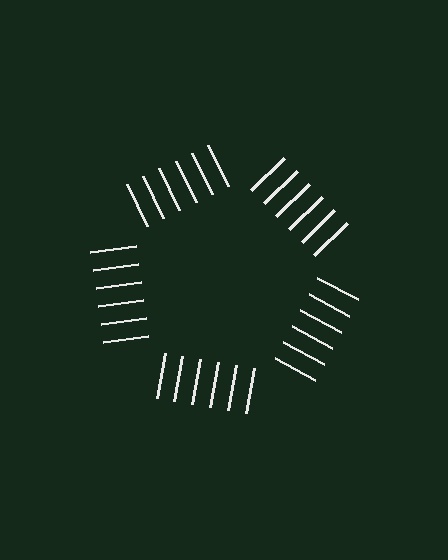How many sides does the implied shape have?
5 sides — the line-ends trace a pentagon.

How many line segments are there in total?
30 — 6 along each of the 5 edges.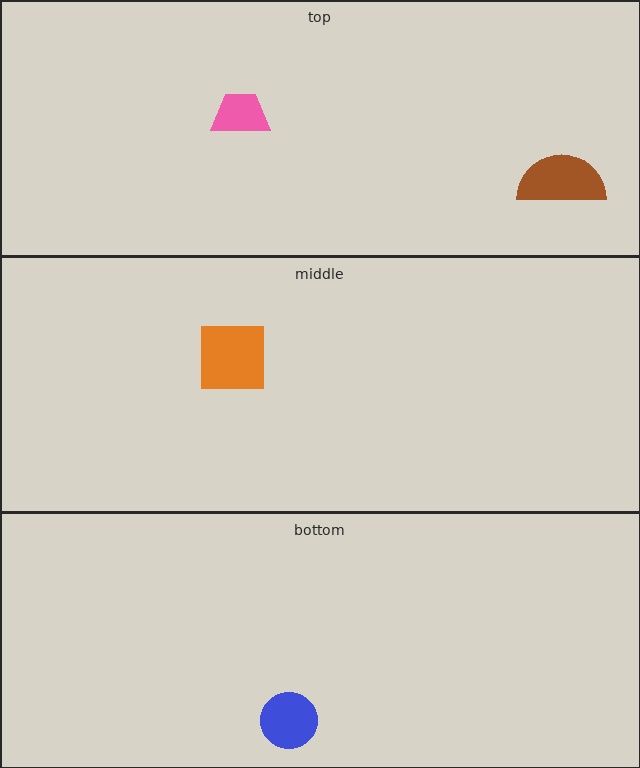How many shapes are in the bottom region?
1.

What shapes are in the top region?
The pink trapezoid, the brown semicircle.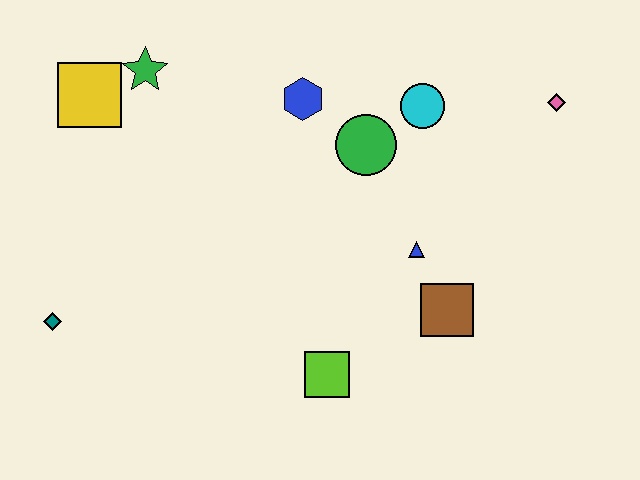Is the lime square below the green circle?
Yes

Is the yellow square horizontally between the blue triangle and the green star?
No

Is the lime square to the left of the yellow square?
No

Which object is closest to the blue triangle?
The brown square is closest to the blue triangle.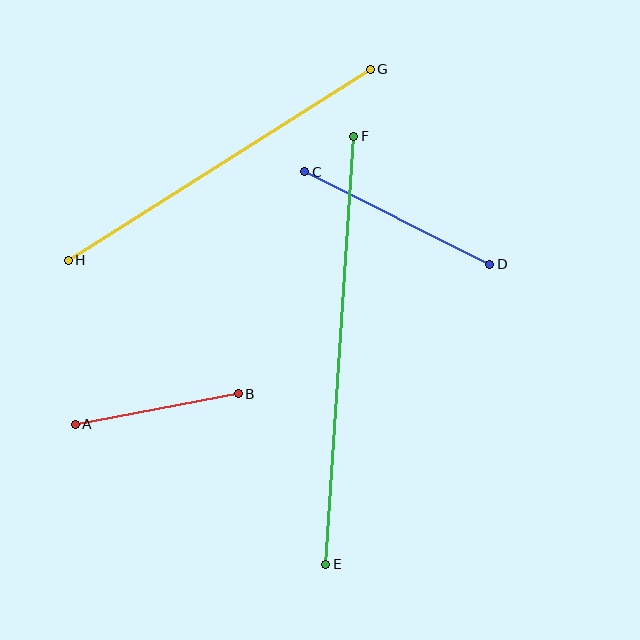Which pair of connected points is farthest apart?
Points E and F are farthest apart.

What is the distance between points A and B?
The distance is approximately 166 pixels.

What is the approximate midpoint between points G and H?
The midpoint is at approximately (219, 165) pixels.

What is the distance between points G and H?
The distance is approximately 357 pixels.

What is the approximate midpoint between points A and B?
The midpoint is at approximately (157, 409) pixels.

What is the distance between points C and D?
The distance is approximately 207 pixels.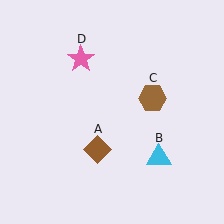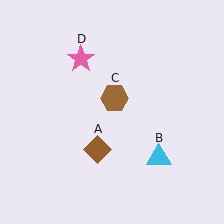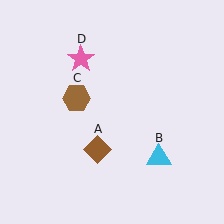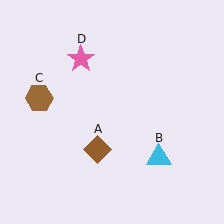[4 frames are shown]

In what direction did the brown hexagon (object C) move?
The brown hexagon (object C) moved left.